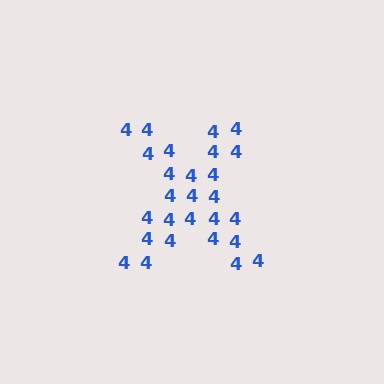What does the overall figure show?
The overall figure shows the letter X.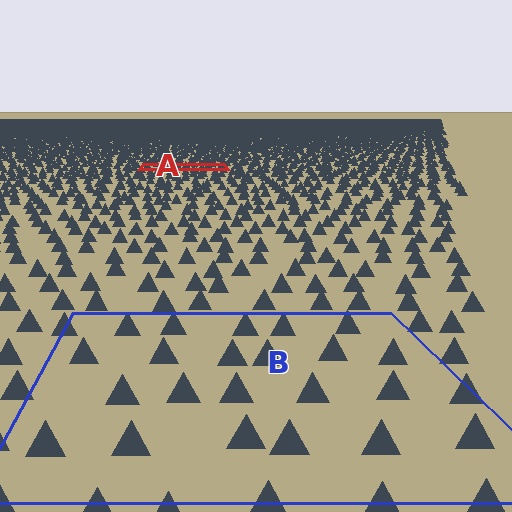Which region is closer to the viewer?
Region B is closer. The texture elements there are larger and more spread out.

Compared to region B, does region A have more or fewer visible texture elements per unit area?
Region A has more texture elements per unit area — they are packed more densely because it is farther away.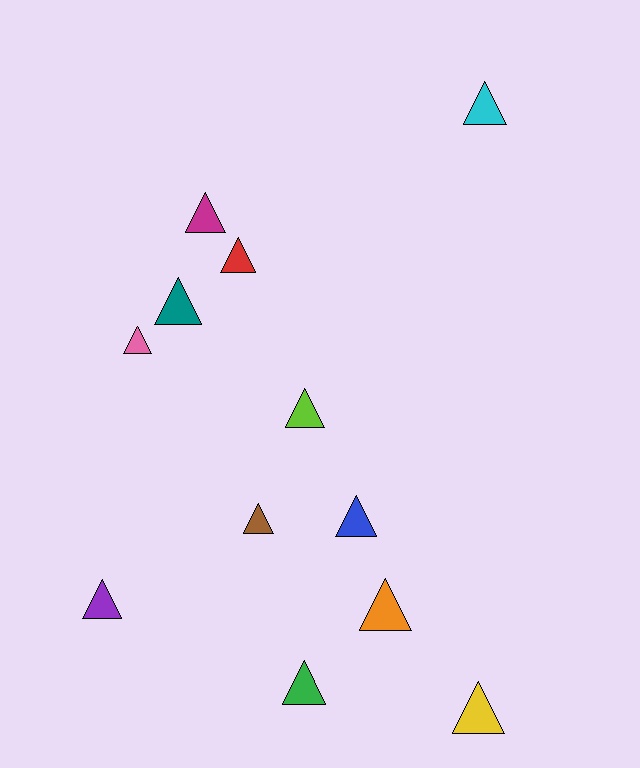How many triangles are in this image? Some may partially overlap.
There are 12 triangles.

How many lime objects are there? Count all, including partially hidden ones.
There is 1 lime object.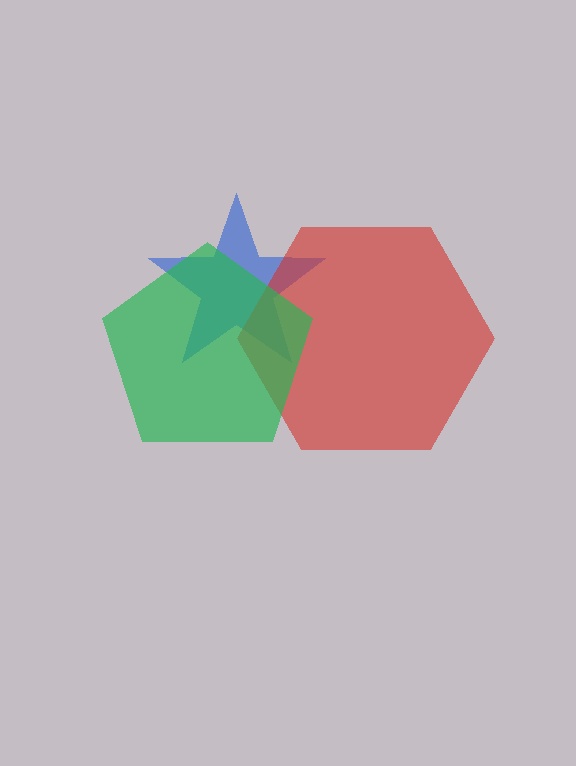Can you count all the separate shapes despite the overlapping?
Yes, there are 3 separate shapes.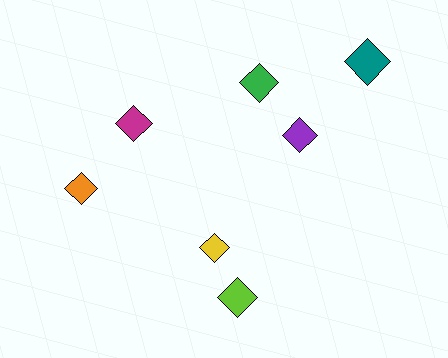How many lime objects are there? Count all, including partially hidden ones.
There is 1 lime object.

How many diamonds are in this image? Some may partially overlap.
There are 7 diamonds.